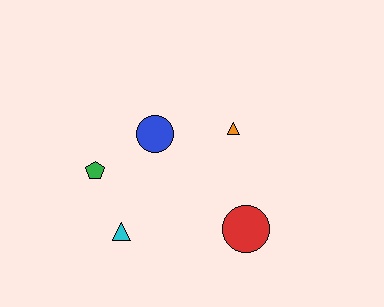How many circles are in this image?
There are 2 circles.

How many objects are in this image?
There are 5 objects.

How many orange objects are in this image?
There is 1 orange object.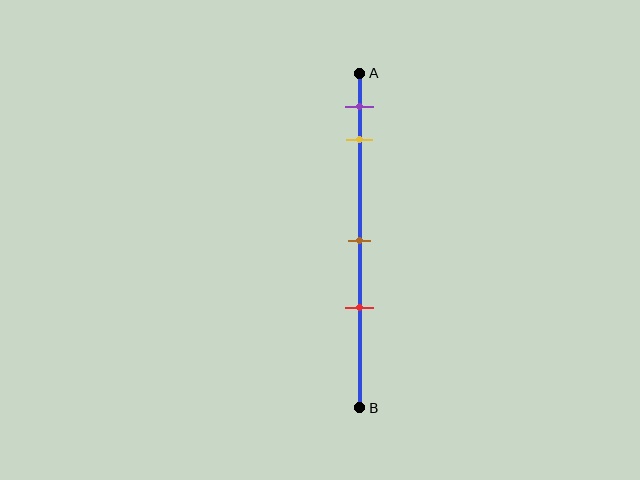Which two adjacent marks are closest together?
The purple and yellow marks are the closest adjacent pair.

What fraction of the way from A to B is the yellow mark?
The yellow mark is approximately 20% (0.2) of the way from A to B.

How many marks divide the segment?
There are 4 marks dividing the segment.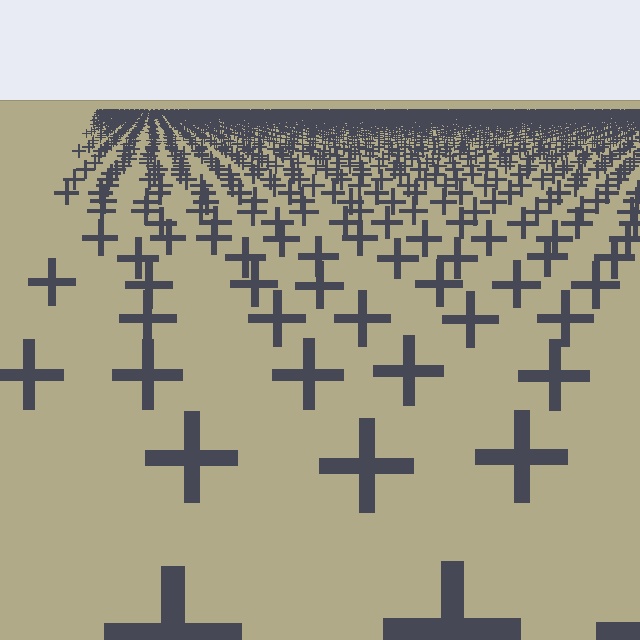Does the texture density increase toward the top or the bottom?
Density increases toward the top.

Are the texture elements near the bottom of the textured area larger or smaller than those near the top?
Larger. Near the bottom, elements are closer to the viewer and appear at a bigger on-screen size.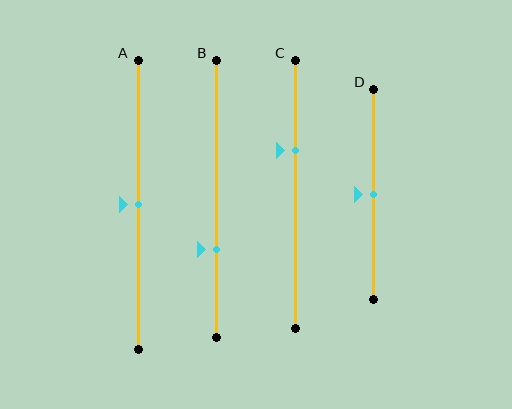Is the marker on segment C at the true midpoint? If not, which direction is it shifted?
No, the marker on segment C is shifted upward by about 16% of the segment length.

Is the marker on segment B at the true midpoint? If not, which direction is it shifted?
No, the marker on segment B is shifted downward by about 18% of the segment length.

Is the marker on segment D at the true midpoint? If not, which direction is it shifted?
Yes, the marker on segment D is at the true midpoint.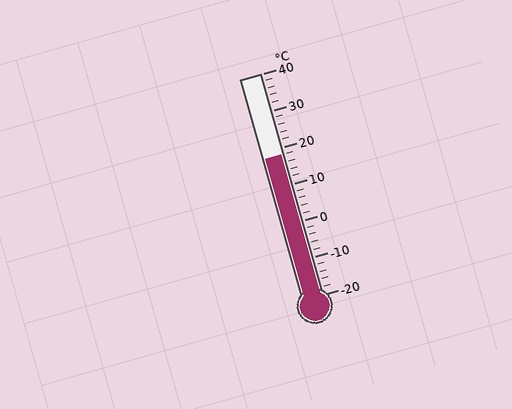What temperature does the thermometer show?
The thermometer shows approximately 18°C.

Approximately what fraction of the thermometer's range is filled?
The thermometer is filled to approximately 65% of its range.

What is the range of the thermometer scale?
The thermometer scale ranges from -20°C to 40°C.